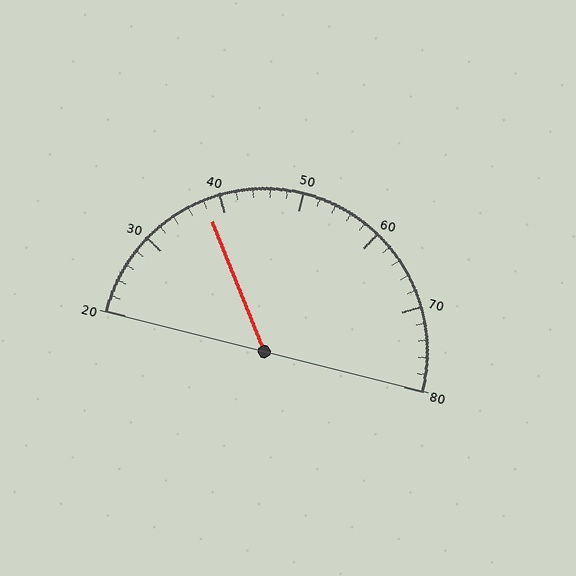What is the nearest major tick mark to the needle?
The nearest major tick mark is 40.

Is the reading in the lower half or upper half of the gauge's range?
The reading is in the lower half of the range (20 to 80).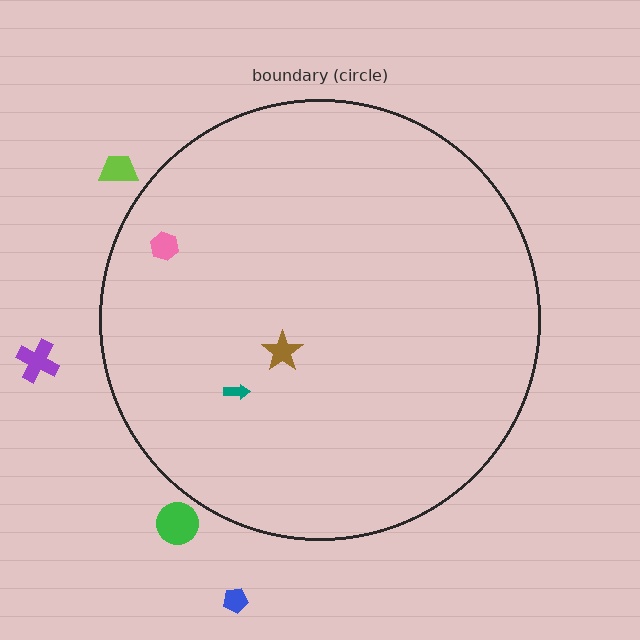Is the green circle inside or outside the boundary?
Outside.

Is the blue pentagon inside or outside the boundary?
Outside.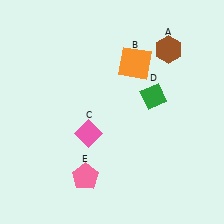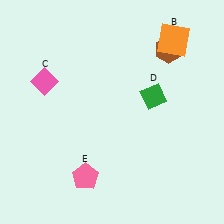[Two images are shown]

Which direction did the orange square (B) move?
The orange square (B) moved right.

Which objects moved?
The objects that moved are: the orange square (B), the pink diamond (C).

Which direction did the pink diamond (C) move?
The pink diamond (C) moved up.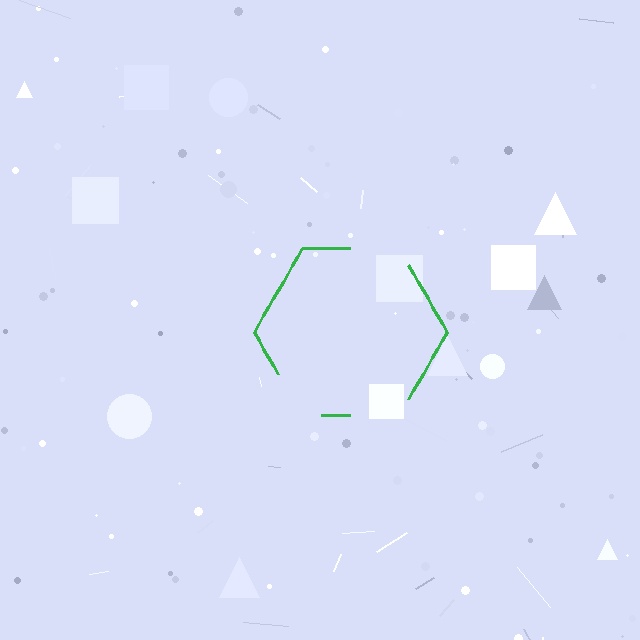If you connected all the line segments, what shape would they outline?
They would outline a hexagon.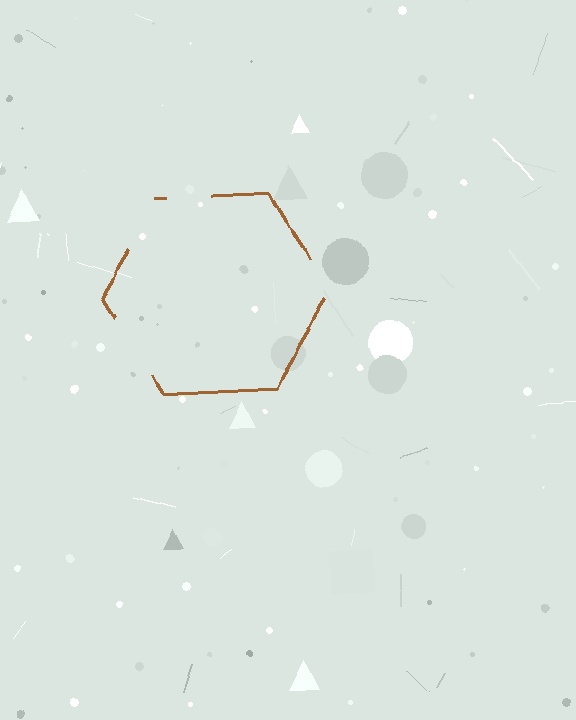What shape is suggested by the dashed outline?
The dashed outline suggests a hexagon.